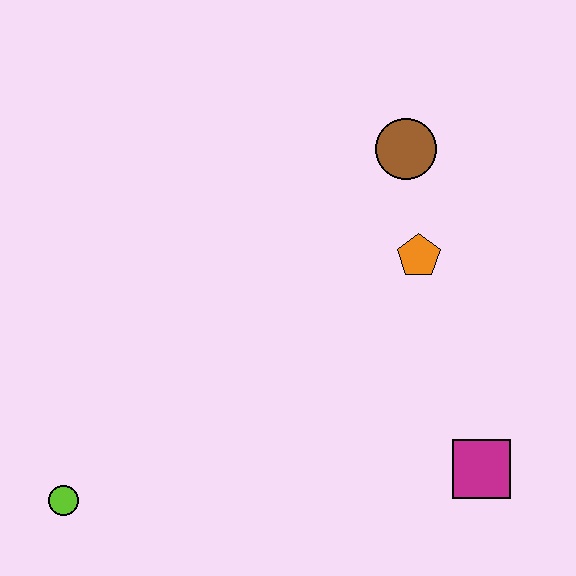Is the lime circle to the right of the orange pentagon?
No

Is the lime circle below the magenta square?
Yes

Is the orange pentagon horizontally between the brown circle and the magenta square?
Yes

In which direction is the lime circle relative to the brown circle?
The lime circle is below the brown circle.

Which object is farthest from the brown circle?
The lime circle is farthest from the brown circle.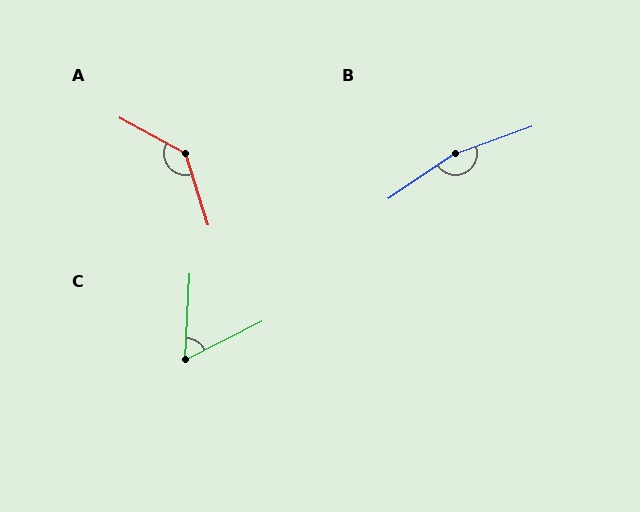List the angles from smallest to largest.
C (60°), A (136°), B (165°).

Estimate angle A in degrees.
Approximately 136 degrees.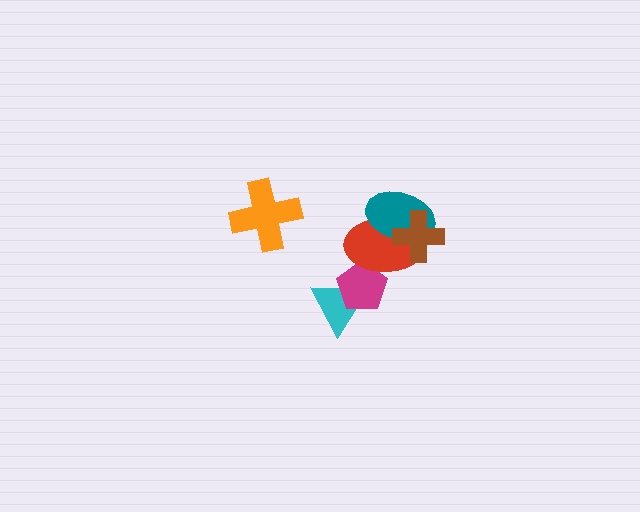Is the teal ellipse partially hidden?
Yes, it is partially covered by another shape.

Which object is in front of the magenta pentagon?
The red ellipse is in front of the magenta pentagon.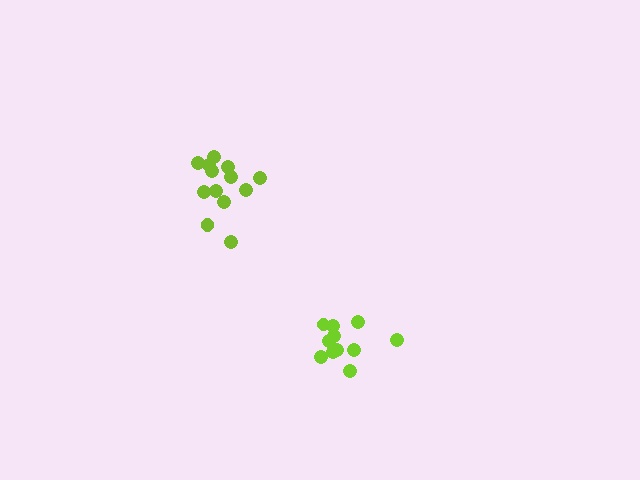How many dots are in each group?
Group 1: 13 dots, Group 2: 12 dots (25 total).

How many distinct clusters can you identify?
There are 2 distinct clusters.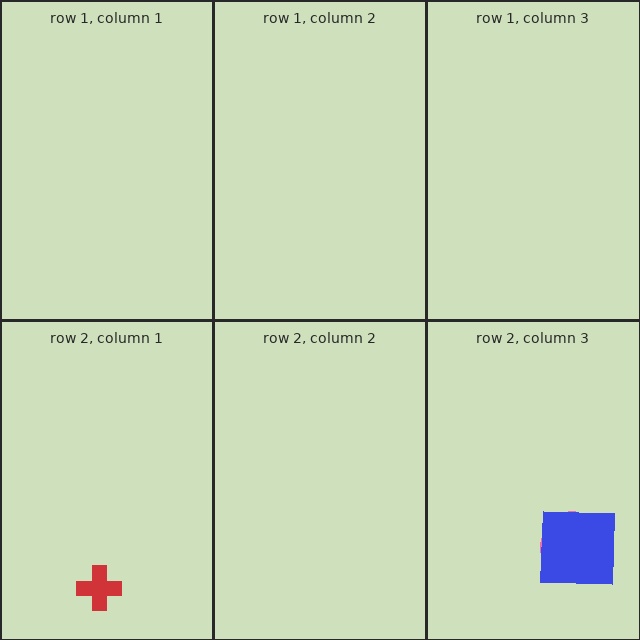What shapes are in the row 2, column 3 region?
The pink ellipse, the blue square.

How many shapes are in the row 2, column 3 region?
2.